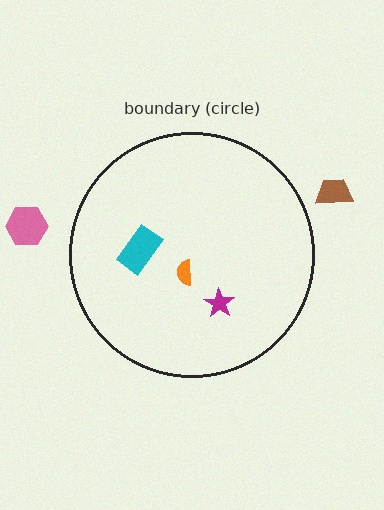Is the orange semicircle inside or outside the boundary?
Inside.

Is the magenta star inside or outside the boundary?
Inside.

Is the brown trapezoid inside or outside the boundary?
Outside.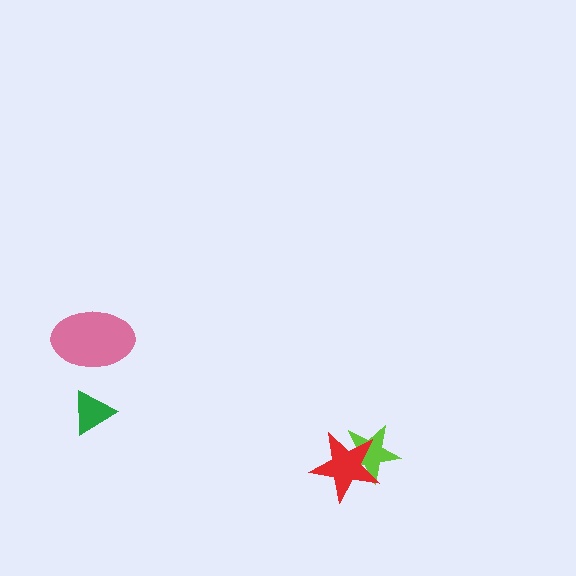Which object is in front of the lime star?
The red star is in front of the lime star.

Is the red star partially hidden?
No, no other shape covers it.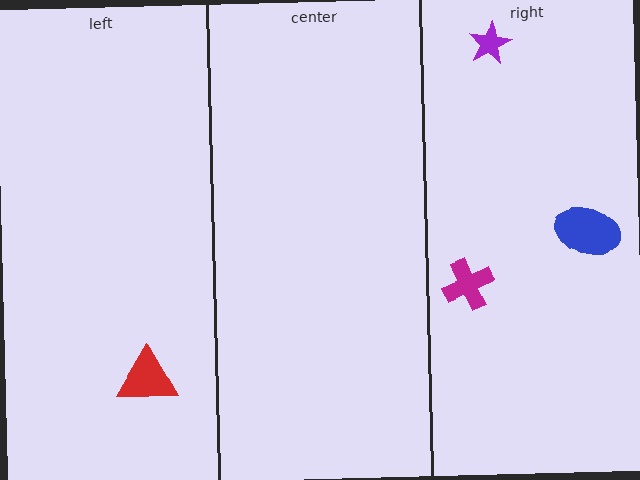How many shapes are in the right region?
3.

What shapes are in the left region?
The red triangle.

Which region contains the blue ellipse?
The right region.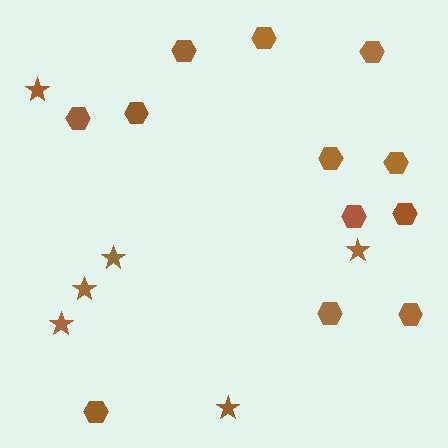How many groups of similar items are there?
There are 2 groups: one group of stars (6) and one group of hexagons (12).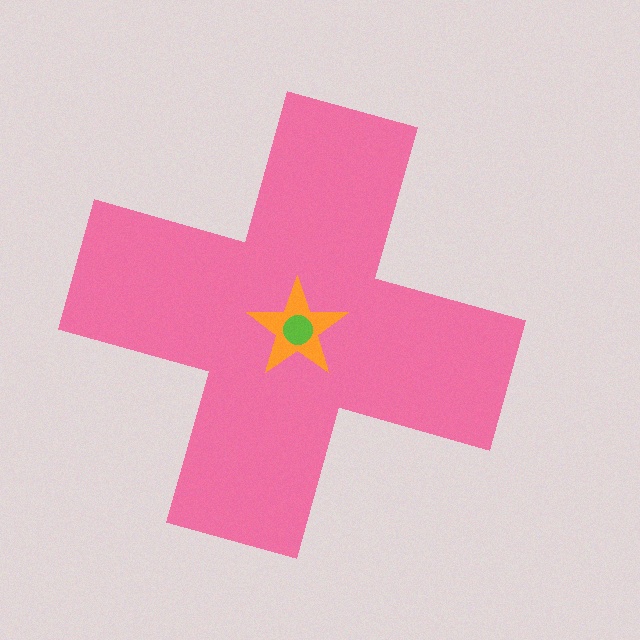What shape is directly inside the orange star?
The lime circle.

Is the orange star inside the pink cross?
Yes.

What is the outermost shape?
The pink cross.